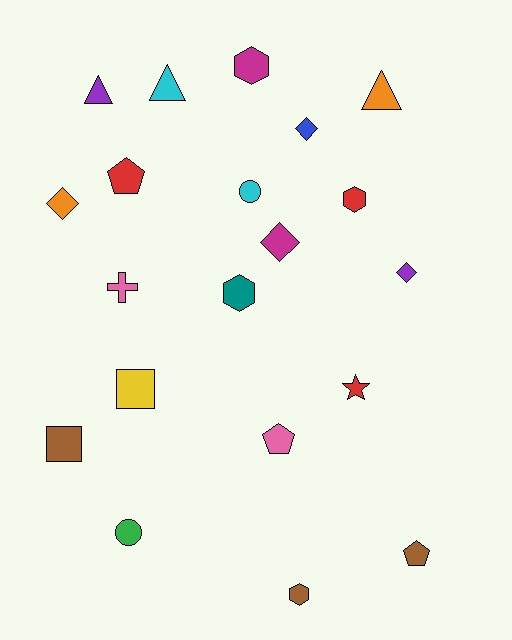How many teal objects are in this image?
There is 1 teal object.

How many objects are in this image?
There are 20 objects.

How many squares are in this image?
There are 2 squares.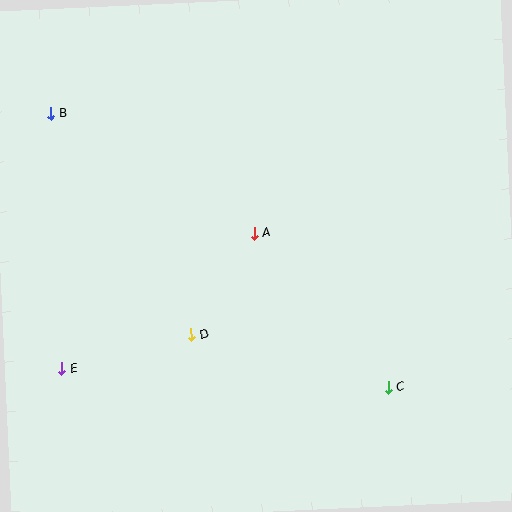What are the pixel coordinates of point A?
Point A is at (254, 234).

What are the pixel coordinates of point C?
Point C is at (388, 387).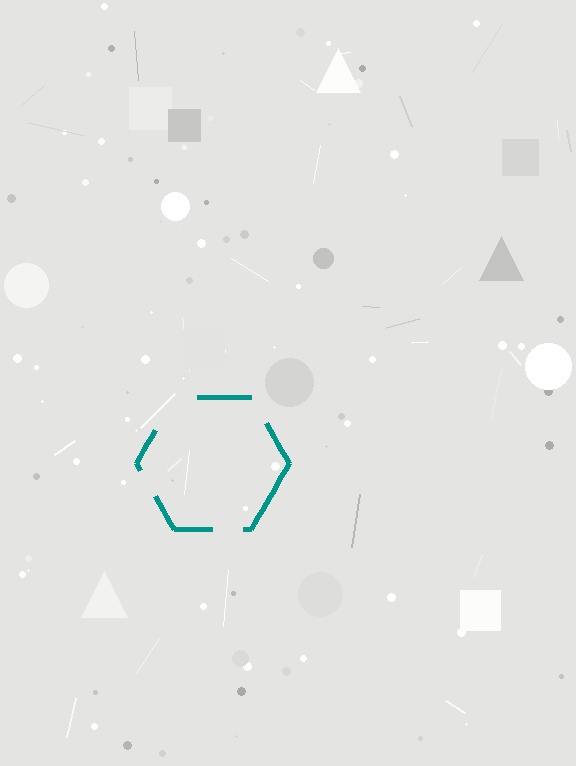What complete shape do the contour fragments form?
The contour fragments form a hexagon.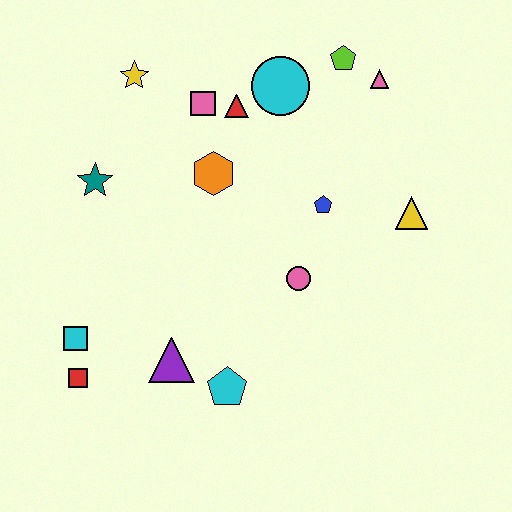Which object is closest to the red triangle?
The pink square is closest to the red triangle.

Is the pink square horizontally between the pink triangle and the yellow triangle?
No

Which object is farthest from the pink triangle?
The red square is farthest from the pink triangle.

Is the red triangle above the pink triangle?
No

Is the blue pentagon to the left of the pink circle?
No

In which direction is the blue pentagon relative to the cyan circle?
The blue pentagon is below the cyan circle.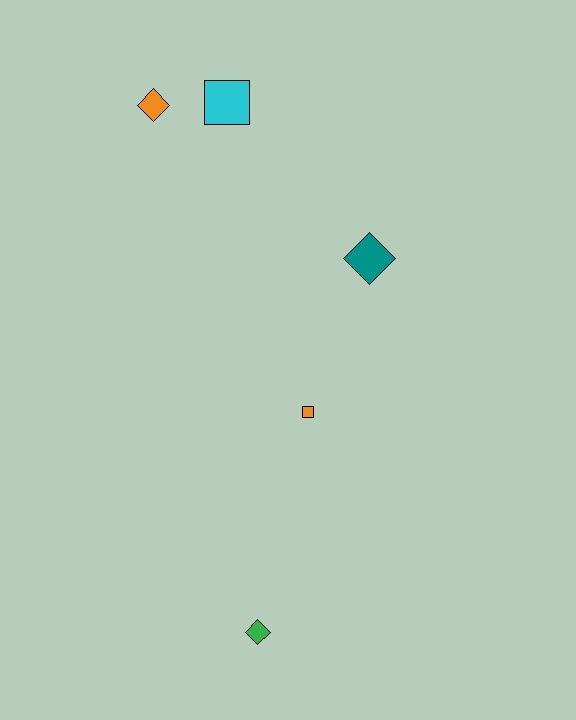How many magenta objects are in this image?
There are no magenta objects.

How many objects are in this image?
There are 5 objects.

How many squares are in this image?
There are 2 squares.